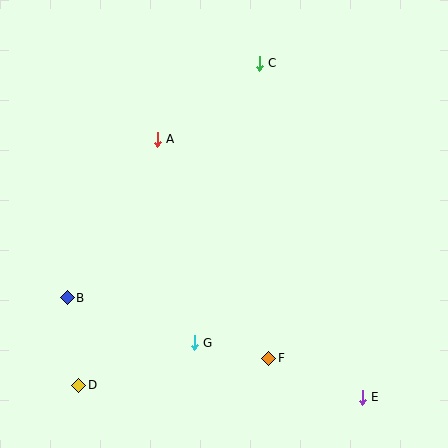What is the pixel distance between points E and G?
The distance between E and G is 177 pixels.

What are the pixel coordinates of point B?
Point B is at (67, 298).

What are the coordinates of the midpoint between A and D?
The midpoint between A and D is at (118, 262).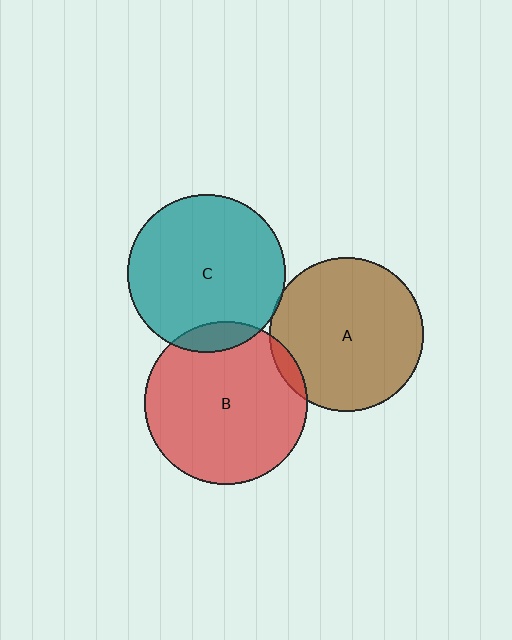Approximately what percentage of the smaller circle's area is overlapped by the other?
Approximately 10%.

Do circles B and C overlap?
Yes.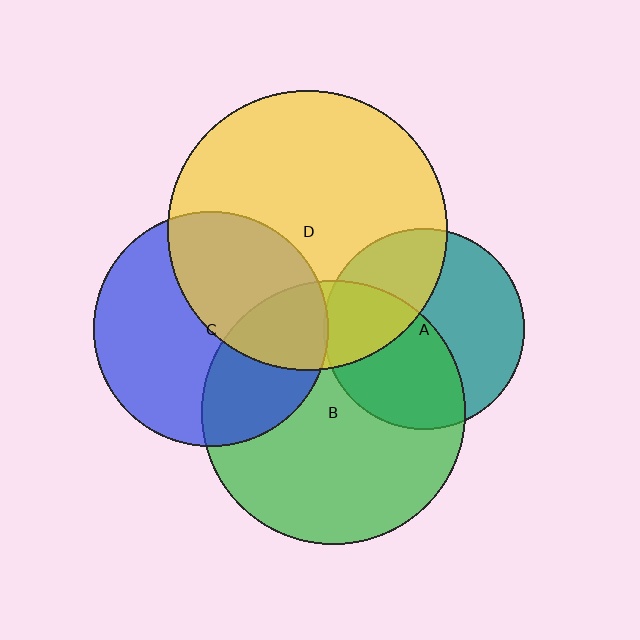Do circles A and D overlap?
Yes.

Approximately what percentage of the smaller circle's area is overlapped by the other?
Approximately 35%.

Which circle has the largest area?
Circle D (yellow).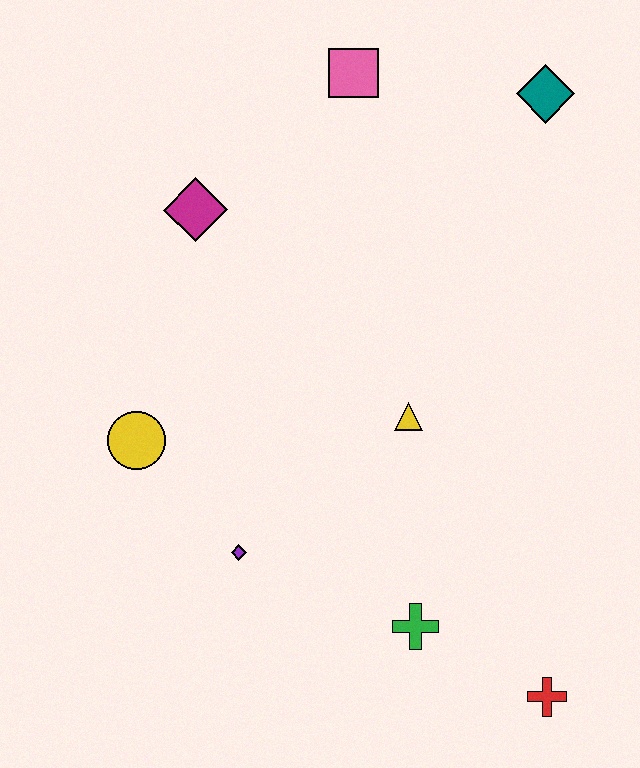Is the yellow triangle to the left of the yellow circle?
No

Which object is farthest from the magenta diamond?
The red cross is farthest from the magenta diamond.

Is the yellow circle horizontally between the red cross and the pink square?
No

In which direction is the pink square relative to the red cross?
The pink square is above the red cross.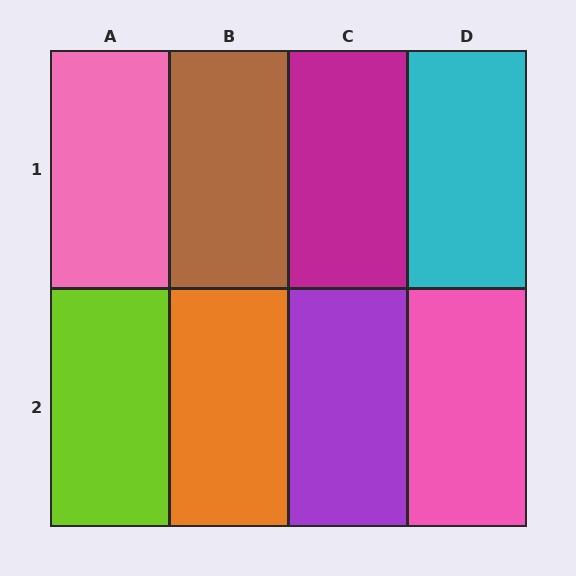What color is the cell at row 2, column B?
Orange.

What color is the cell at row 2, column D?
Pink.